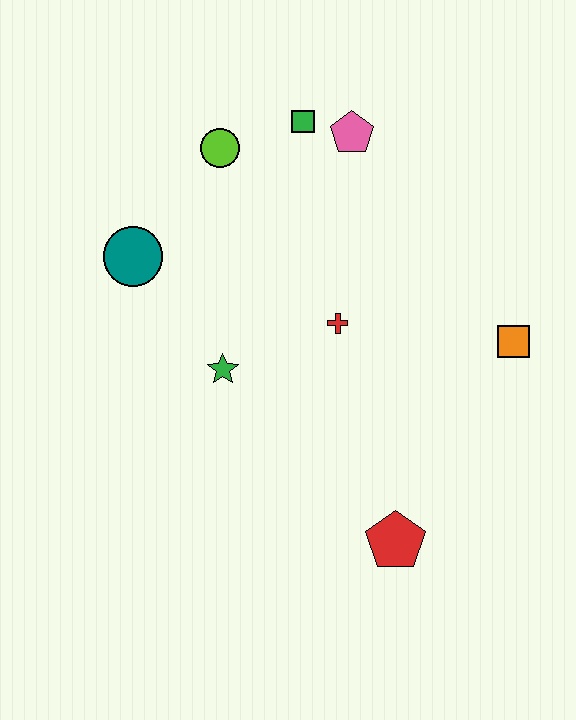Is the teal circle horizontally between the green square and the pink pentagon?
No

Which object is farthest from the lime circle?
The red pentagon is farthest from the lime circle.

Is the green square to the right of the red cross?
No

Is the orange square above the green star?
Yes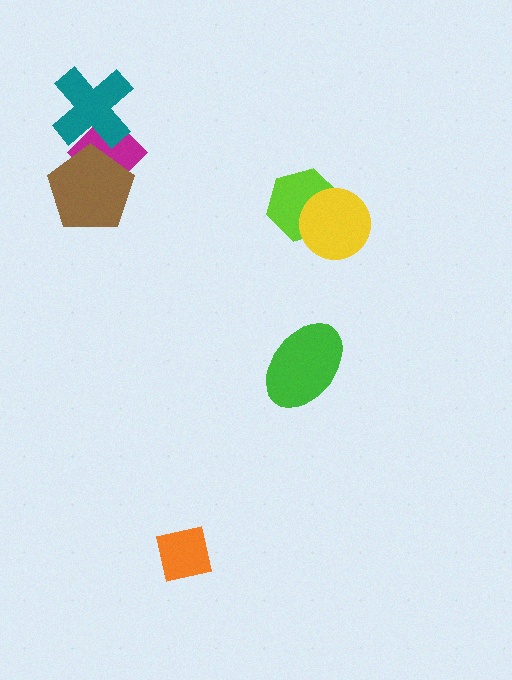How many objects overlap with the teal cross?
1 object overlaps with the teal cross.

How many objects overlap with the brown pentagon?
1 object overlaps with the brown pentagon.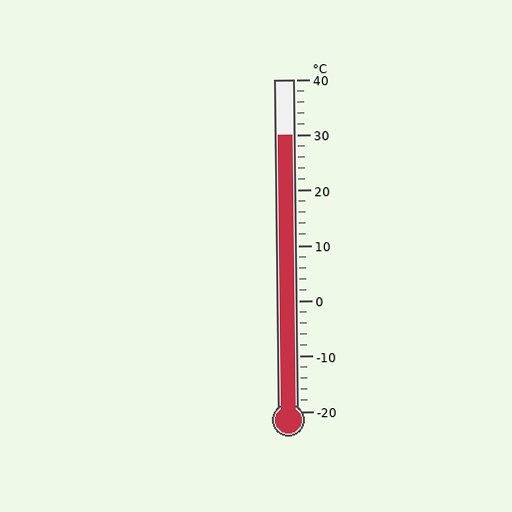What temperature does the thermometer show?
The thermometer shows approximately 30°C.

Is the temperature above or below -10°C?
The temperature is above -10°C.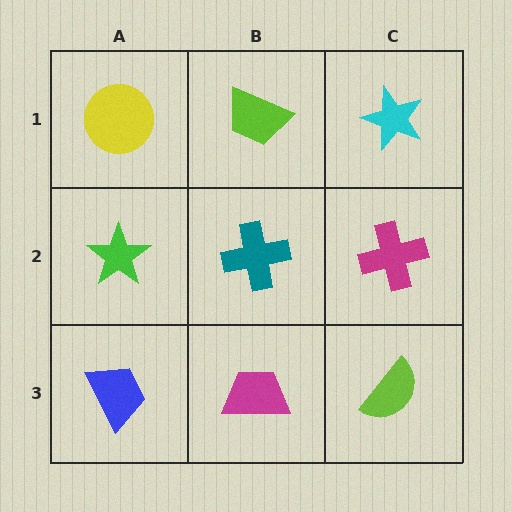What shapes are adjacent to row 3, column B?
A teal cross (row 2, column B), a blue trapezoid (row 3, column A), a lime semicircle (row 3, column C).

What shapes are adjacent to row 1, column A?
A green star (row 2, column A), a lime trapezoid (row 1, column B).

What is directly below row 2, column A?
A blue trapezoid.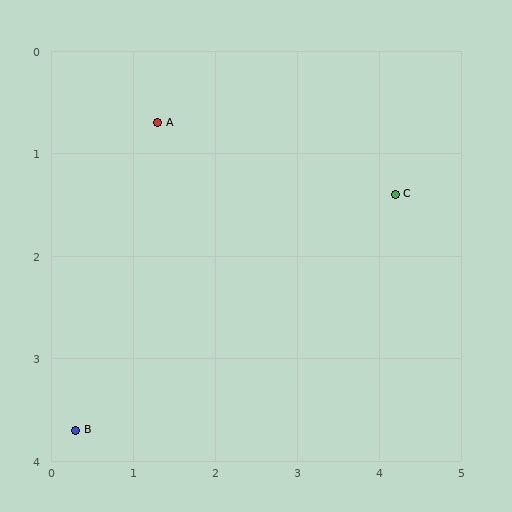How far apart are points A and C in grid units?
Points A and C are about 3.0 grid units apart.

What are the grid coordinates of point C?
Point C is at approximately (4.2, 1.4).